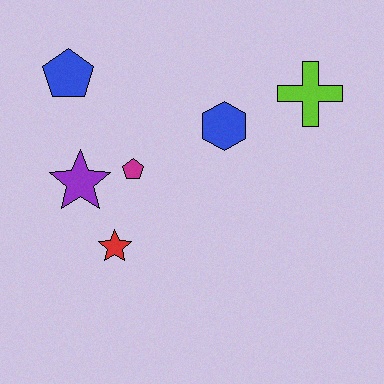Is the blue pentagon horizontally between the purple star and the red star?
No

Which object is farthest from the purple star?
The lime cross is farthest from the purple star.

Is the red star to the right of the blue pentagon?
Yes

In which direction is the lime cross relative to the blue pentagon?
The lime cross is to the right of the blue pentagon.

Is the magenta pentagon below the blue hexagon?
Yes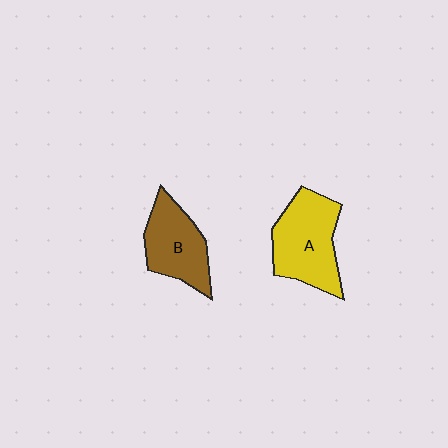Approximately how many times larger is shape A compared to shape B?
Approximately 1.2 times.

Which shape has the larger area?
Shape A (yellow).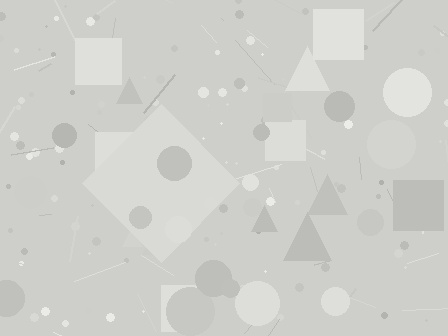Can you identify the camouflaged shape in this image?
The camouflaged shape is a diamond.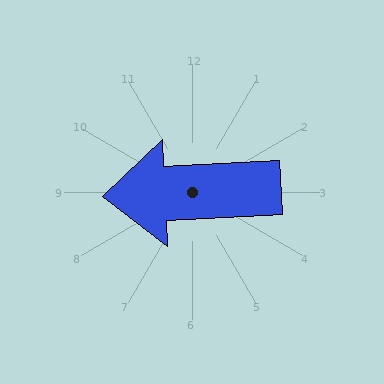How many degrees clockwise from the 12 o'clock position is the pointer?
Approximately 267 degrees.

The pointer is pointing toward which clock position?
Roughly 9 o'clock.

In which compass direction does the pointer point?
West.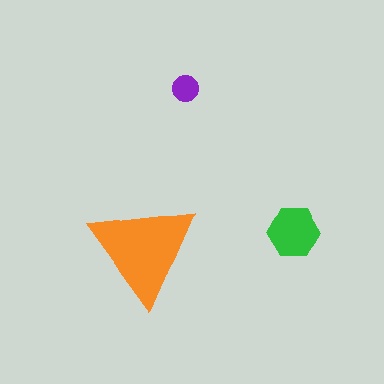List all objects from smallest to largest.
The purple circle, the green hexagon, the orange triangle.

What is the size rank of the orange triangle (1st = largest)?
1st.